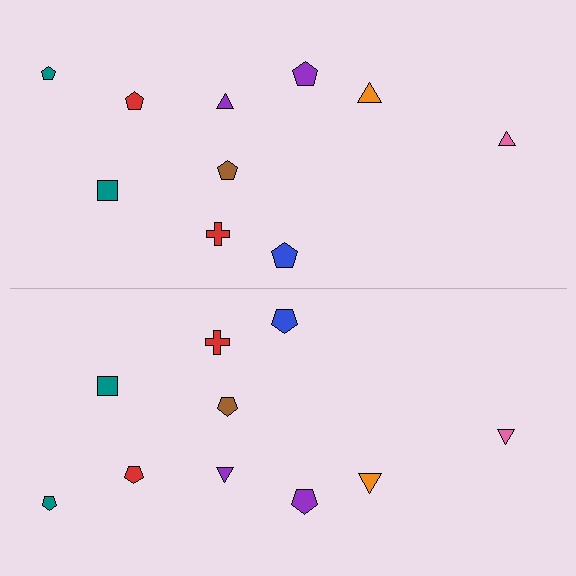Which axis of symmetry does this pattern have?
The pattern has a horizontal axis of symmetry running through the center of the image.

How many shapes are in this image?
There are 20 shapes in this image.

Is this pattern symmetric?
Yes, this pattern has bilateral (reflection) symmetry.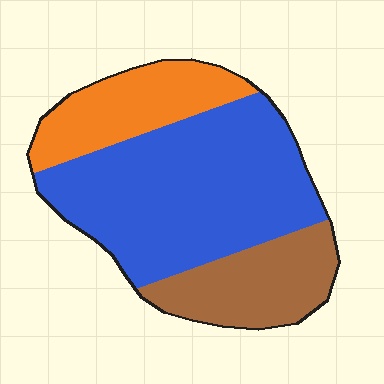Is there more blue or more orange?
Blue.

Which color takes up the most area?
Blue, at roughly 55%.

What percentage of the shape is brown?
Brown takes up about one fifth (1/5) of the shape.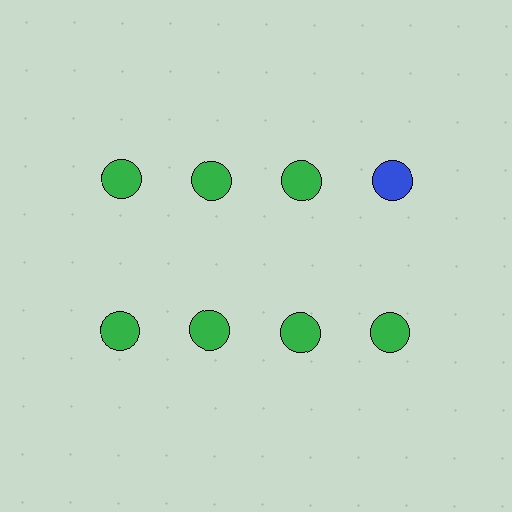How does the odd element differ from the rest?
It has a different color: blue instead of green.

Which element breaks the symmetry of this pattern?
The blue circle in the top row, second from right column breaks the symmetry. All other shapes are green circles.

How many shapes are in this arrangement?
There are 8 shapes arranged in a grid pattern.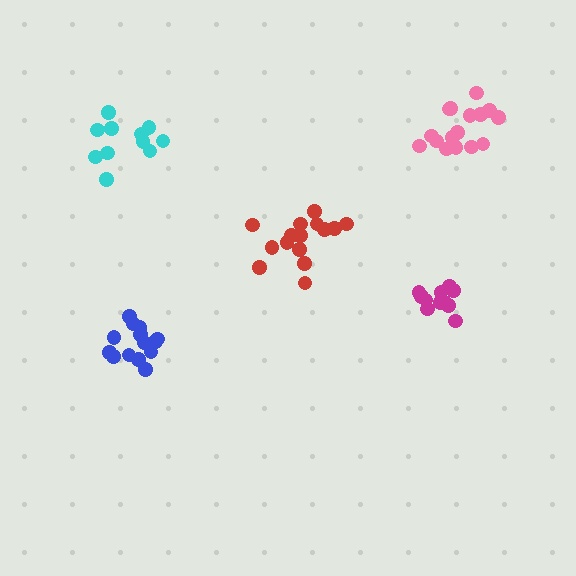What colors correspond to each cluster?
The clusters are colored: blue, pink, cyan, red, magenta.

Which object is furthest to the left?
The cyan cluster is leftmost.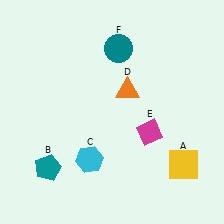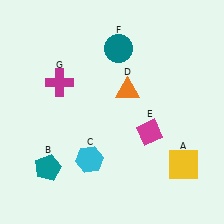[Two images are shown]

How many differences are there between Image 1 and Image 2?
There is 1 difference between the two images.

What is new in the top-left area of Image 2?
A magenta cross (G) was added in the top-left area of Image 2.